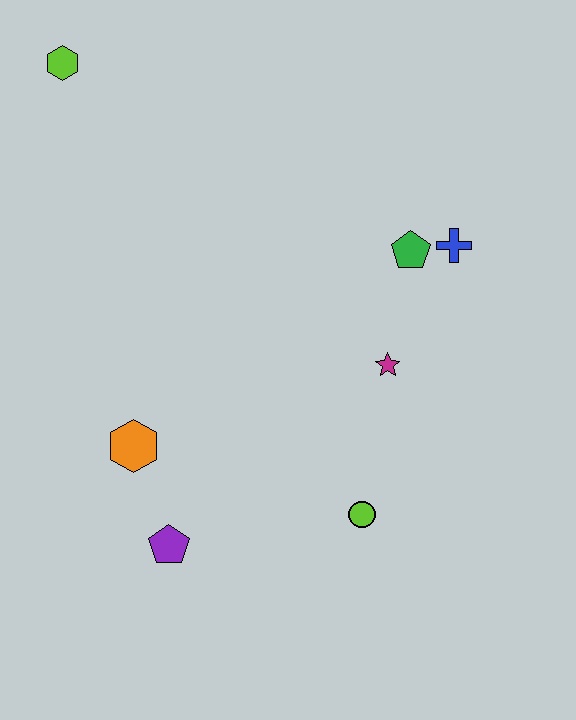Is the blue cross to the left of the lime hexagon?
No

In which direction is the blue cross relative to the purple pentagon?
The blue cross is above the purple pentagon.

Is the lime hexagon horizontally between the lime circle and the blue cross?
No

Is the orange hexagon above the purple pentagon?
Yes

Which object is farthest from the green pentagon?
The lime hexagon is farthest from the green pentagon.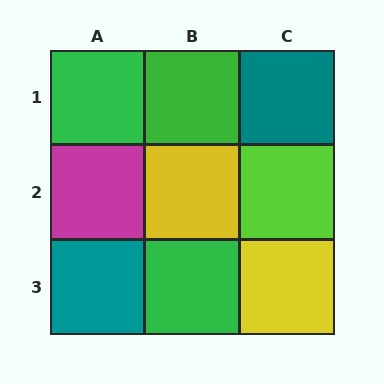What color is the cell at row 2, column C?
Lime.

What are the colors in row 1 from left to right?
Green, green, teal.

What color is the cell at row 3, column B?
Green.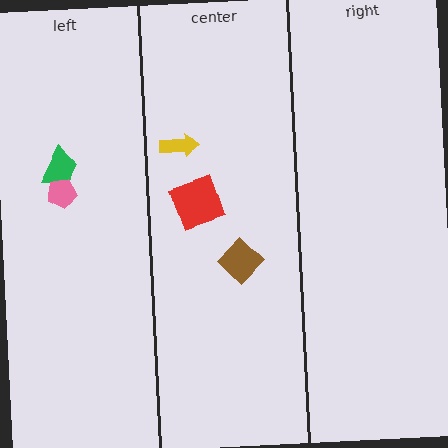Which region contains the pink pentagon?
The left region.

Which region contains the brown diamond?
The center region.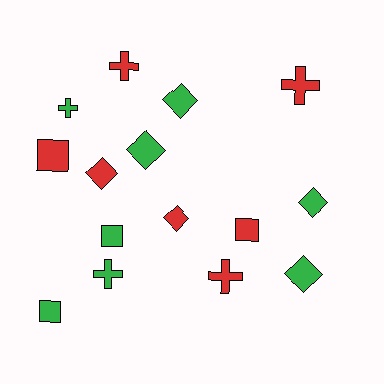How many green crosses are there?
There are 2 green crosses.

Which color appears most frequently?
Green, with 8 objects.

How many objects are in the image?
There are 15 objects.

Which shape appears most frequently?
Diamond, with 6 objects.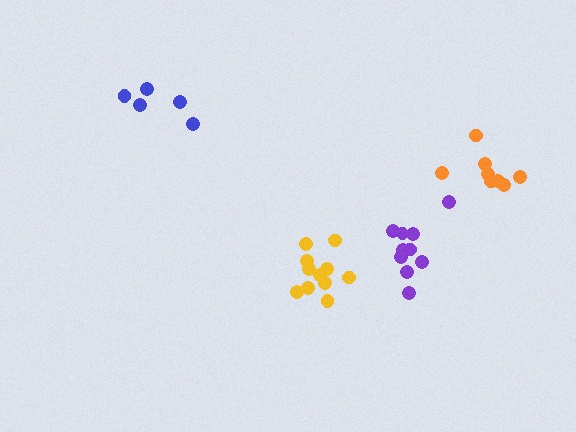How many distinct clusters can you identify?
There are 4 distinct clusters.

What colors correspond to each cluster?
The clusters are colored: blue, yellow, purple, orange.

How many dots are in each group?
Group 1: 5 dots, Group 2: 11 dots, Group 3: 10 dots, Group 4: 8 dots (34 total).